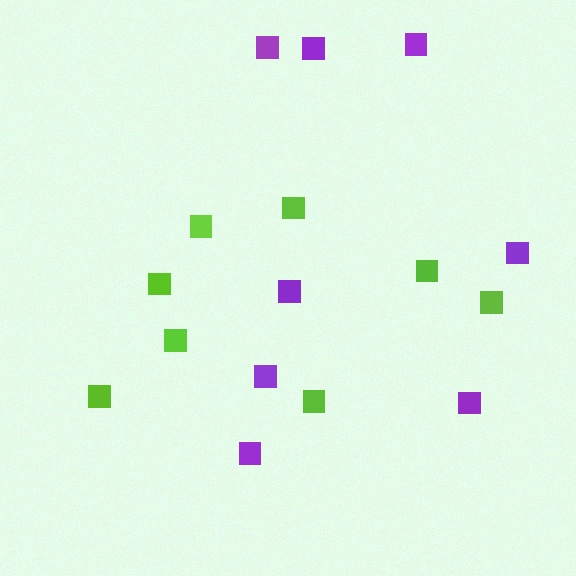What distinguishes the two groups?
There are 2 groups: one group of lime squares (8) and one group of purple squares (8).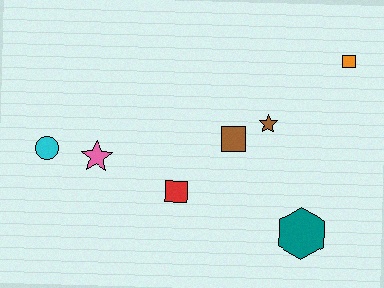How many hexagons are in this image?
There is 1 hexagon.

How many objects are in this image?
There are 7 objects.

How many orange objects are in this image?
There is 1 orange object.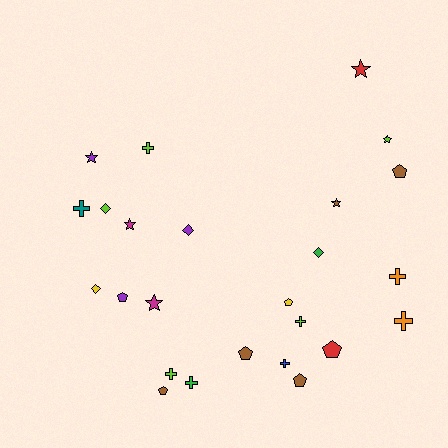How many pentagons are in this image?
There are 7 pentagons.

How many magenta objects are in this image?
There are 2 magenta objects.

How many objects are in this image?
There are 25 objects.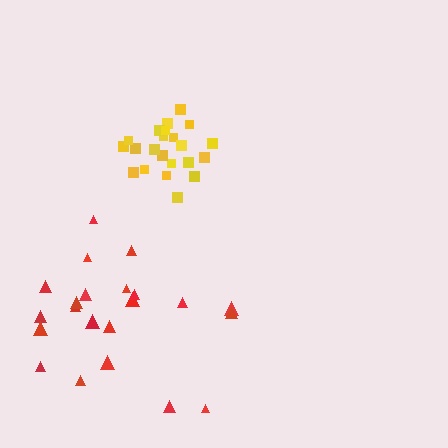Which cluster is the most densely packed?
Yellow.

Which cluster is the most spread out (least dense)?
Red.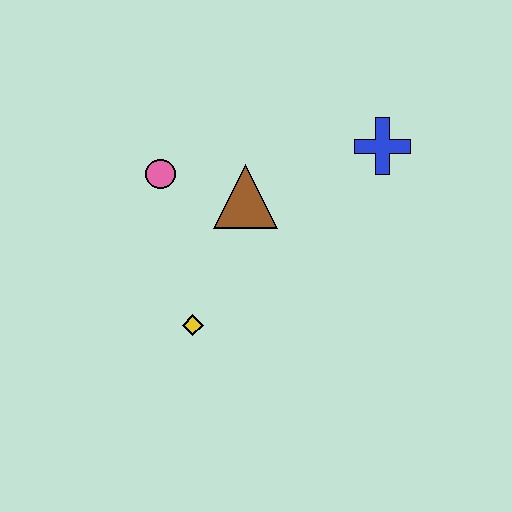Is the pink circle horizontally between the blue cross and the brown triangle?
No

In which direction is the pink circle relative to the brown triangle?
The pink circle is to the left of the brown triangle.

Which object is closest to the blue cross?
The brown triangle is closest to the blue cross.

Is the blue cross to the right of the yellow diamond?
Yes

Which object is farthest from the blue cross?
The yellow diamond is farthest from the blue cross.